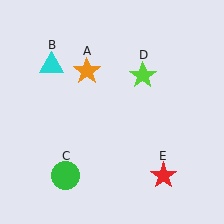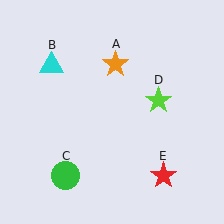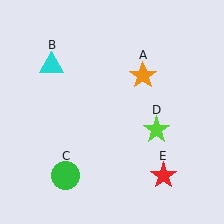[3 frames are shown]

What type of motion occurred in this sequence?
The orange star (object A), lime star (object D) rotated clockwise around the center of the scene.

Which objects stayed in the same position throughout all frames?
Cyan triangle (object B) and green circle (object C) and red star (object E) remained stationary.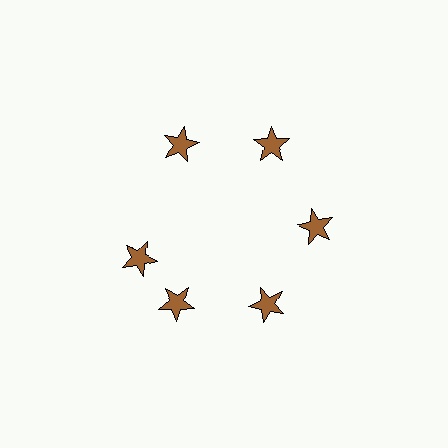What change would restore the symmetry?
The symmetry would be restored by rotating it back into even spacing with its neighbors so that all 6 stars sit at equal angles and equal distance from the center.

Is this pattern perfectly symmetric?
No. The 6 brown stars are arranged in a ring, but one element near the 9 o'clock position is rotated out of alignment along the ring, breaking the 6-fold rotational symmetry.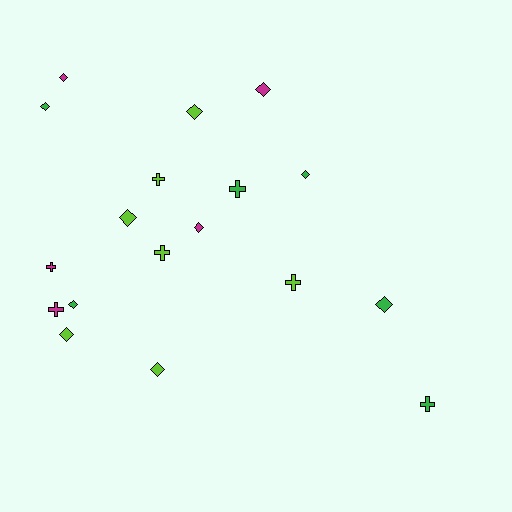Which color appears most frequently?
Lime, with 7 objects.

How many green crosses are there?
There are 2 green crosses.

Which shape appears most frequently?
Diamond, with 11 objects.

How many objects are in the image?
There are 18 objects.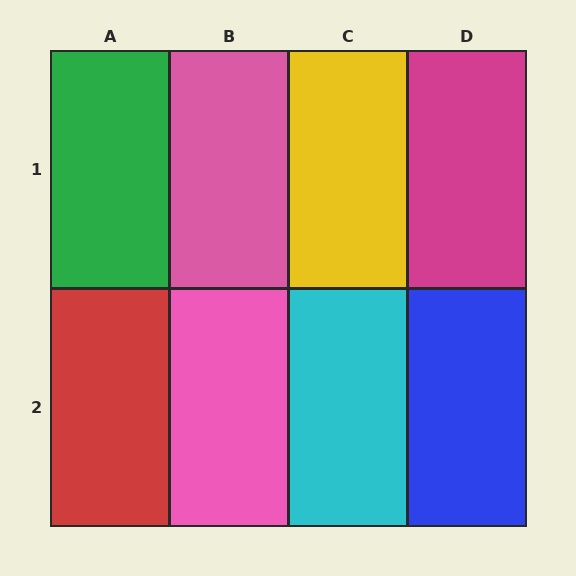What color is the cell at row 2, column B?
Pink.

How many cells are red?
1 cell is red.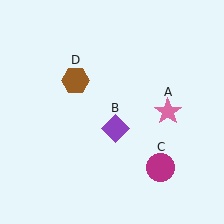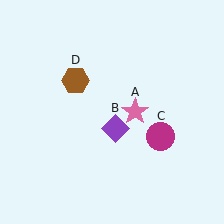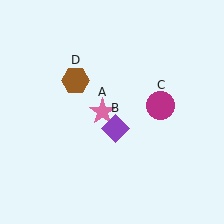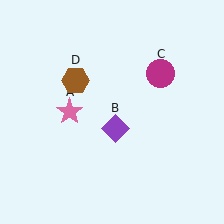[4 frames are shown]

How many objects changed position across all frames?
2 objects changed position: pink star (object A), magenta circle (object C).